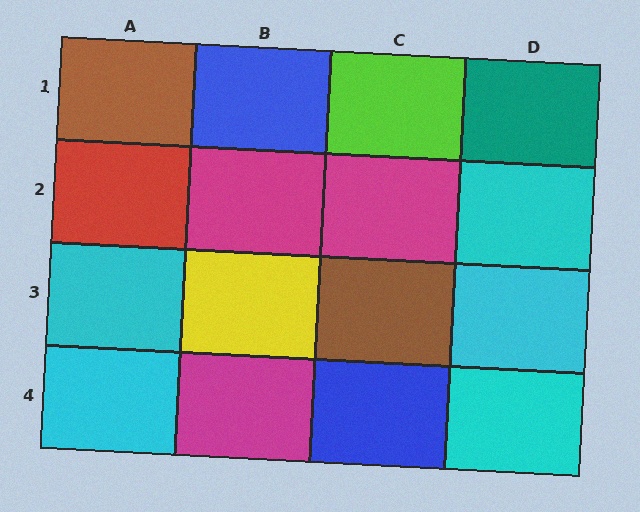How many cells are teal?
1 cell is teal.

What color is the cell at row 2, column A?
Red.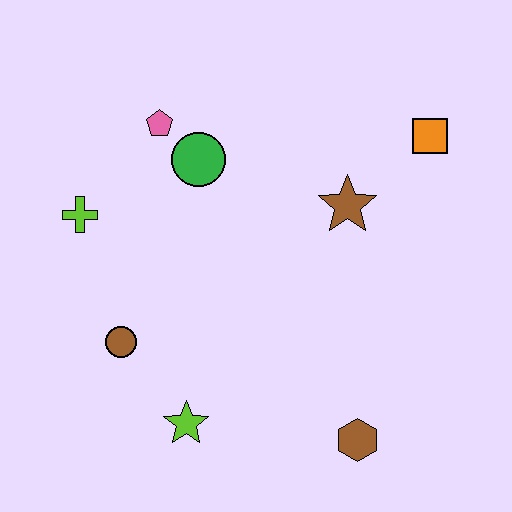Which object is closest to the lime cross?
The pink pentagon is closest to the lime cross.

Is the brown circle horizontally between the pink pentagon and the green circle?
No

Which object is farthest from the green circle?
The brown hexagon is farthest from the green circle.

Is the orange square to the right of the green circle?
Yes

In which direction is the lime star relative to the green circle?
The lime star is below the green circle.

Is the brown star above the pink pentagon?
No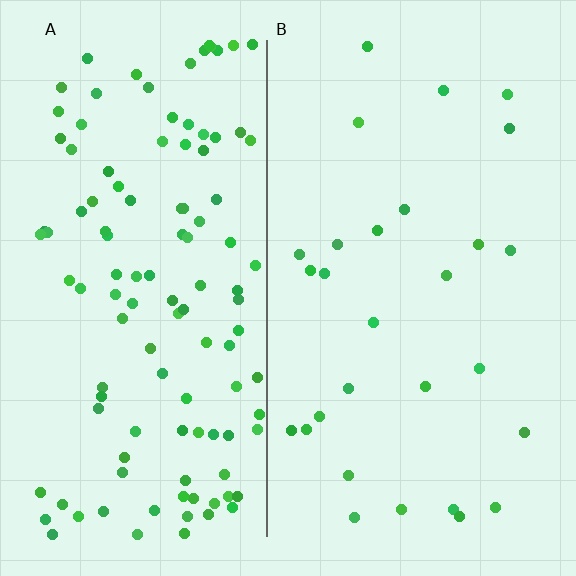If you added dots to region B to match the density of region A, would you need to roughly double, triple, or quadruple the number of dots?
Approximately quadruple.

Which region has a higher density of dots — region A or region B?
A (the left).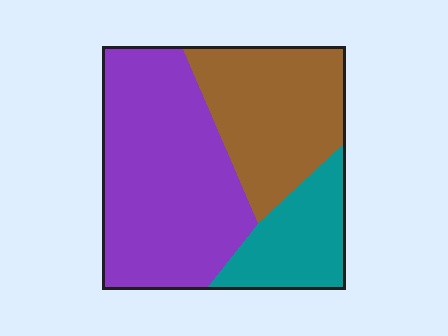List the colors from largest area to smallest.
From largest to smallest: purple, brown, teal.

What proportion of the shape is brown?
Brown takes up about one third (1/3) of the shape.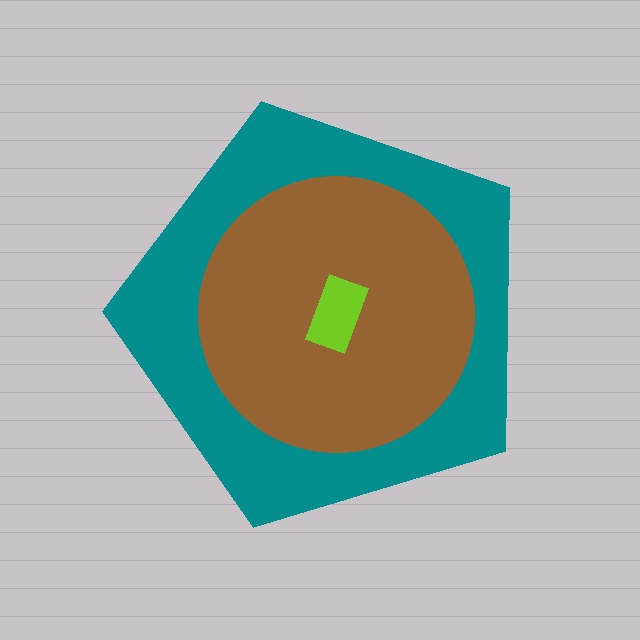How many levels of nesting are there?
3.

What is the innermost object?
The lime rectangle.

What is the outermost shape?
The teal pentagon.